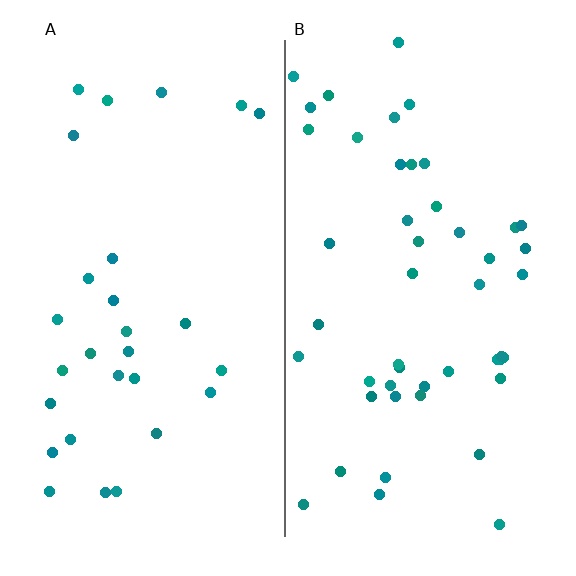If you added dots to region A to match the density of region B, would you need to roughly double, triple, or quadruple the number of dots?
Approximately double.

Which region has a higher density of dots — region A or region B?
B (the right).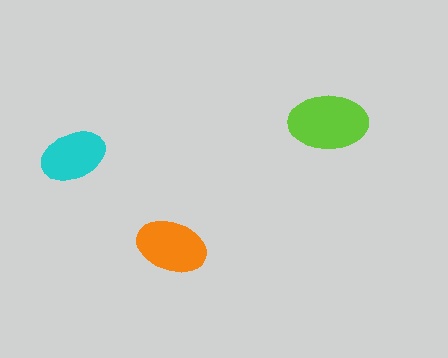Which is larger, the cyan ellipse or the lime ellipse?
The lime one.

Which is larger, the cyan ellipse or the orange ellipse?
The orange one.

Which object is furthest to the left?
The cyan ellipse is leftmost.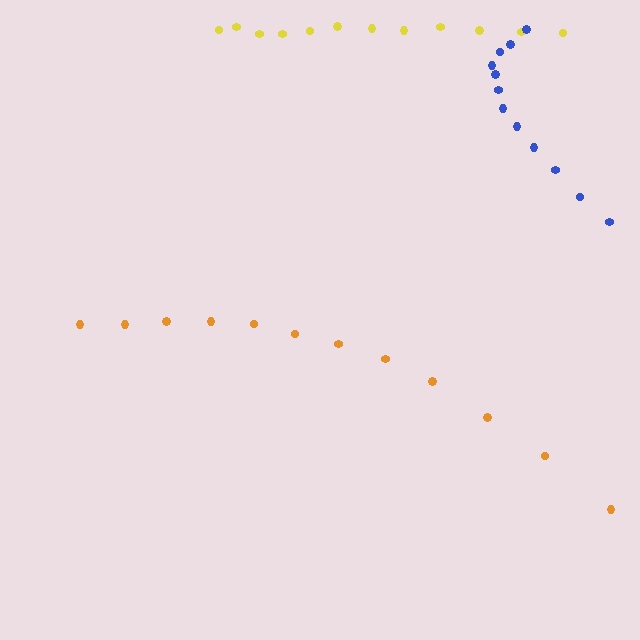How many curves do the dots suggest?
There are 3 distinct paths.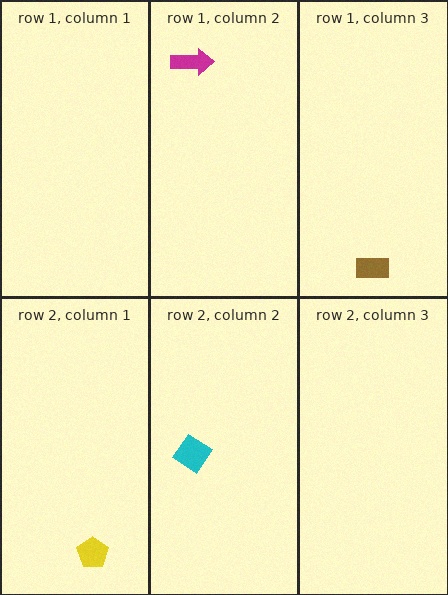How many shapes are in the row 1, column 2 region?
1.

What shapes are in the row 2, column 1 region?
The yellow pentagon.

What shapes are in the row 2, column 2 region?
The cyan diamond.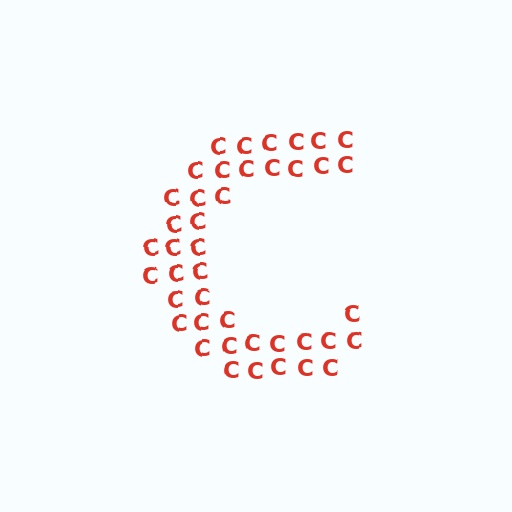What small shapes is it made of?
It is made of small letter C's.